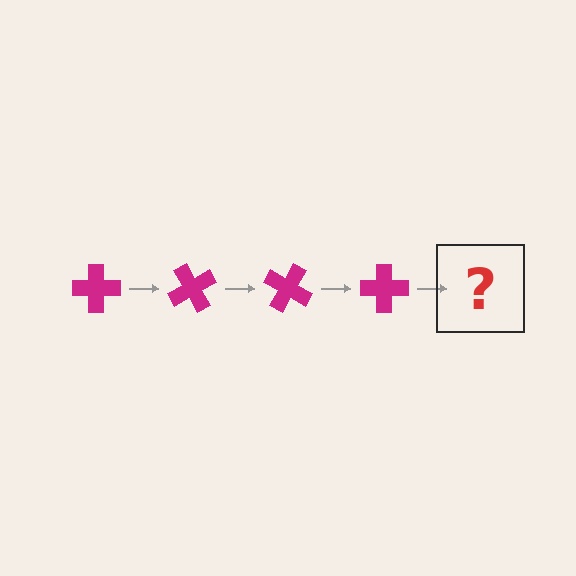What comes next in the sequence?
The next element should be a magenta cross rotated 240 degrees.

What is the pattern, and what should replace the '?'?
The pattern is that the cross rotates 60 degrees each step. The '?' should be a magenta cross rotated 240 degrees.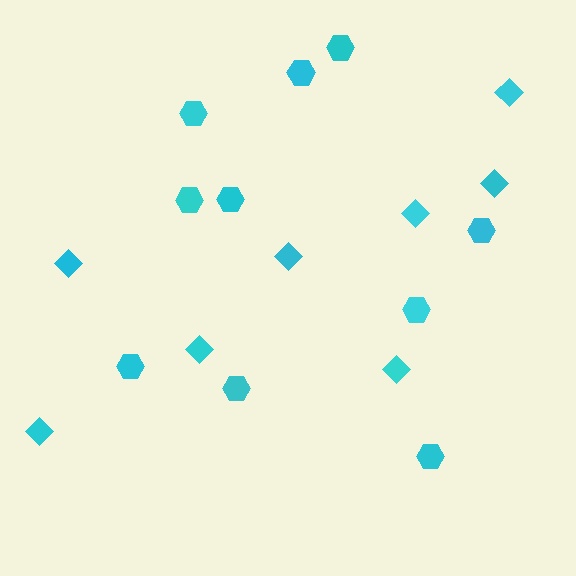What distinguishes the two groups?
There are 2 groups: one group of diamonds (8) and one group of hexagons (10).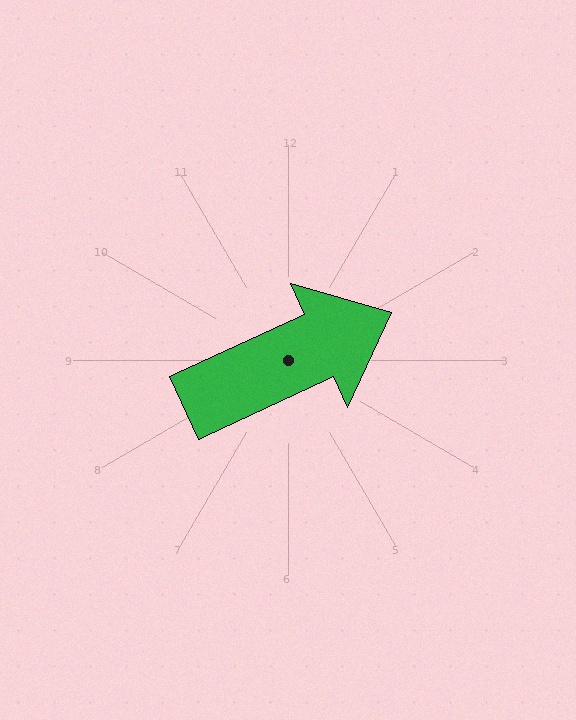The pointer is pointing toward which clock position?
Roughly 2 o'clock.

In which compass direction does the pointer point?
Northeast.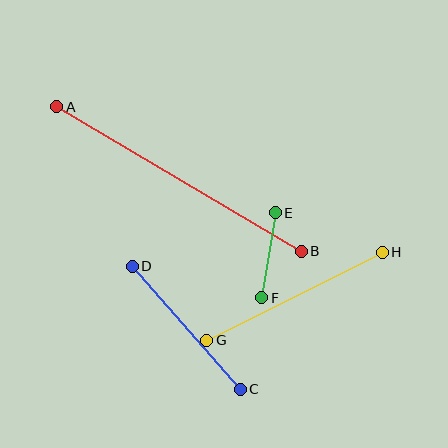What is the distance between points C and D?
The distance is approximately 164 pixels.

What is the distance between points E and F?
The distance is approximately 86 pixels.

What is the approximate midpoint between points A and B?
The midpoint is at approximately (179, 179) pixels.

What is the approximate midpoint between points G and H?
The midpoint is at approximately (294, 296) pixels.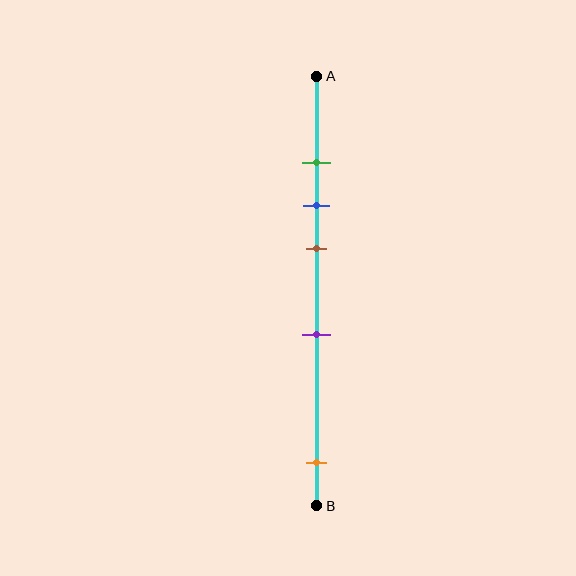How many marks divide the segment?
There are 5 marks dividing the segment.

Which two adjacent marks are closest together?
The green and blue marks are the closest adjacent pair.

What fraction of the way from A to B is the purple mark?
The purple mark is approximately 60% (0.6) of the way from A to B.